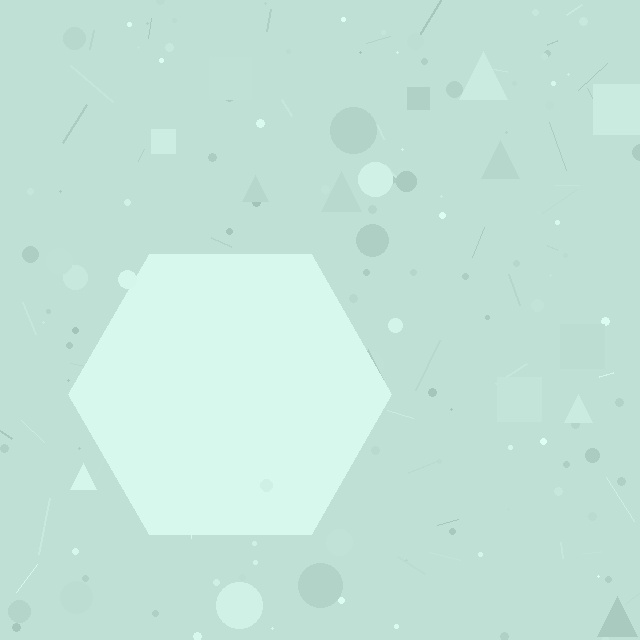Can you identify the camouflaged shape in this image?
The camouflaged shape is a hexagon.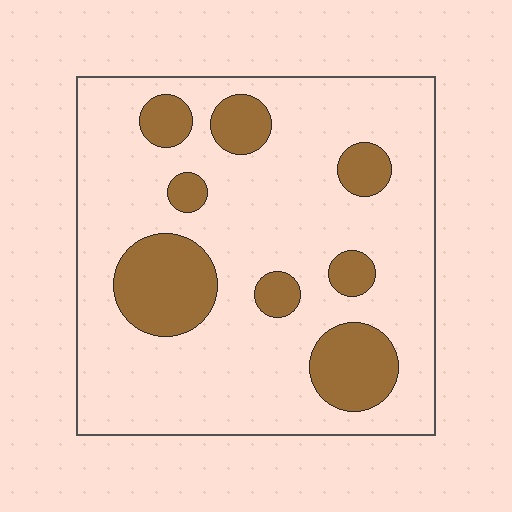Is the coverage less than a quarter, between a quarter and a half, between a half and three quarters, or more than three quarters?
Less than a quarter.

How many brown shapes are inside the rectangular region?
8.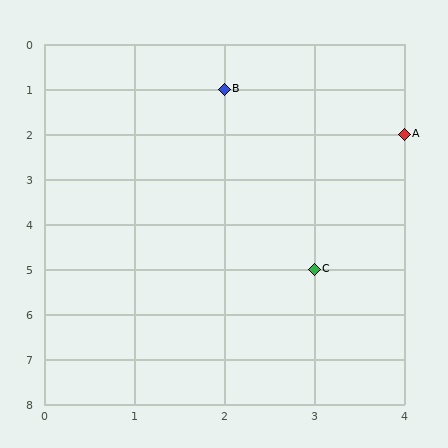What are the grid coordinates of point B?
Point B is at grid coordinates (2, 1).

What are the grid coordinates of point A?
Point A is at grid coordinates (4, 2).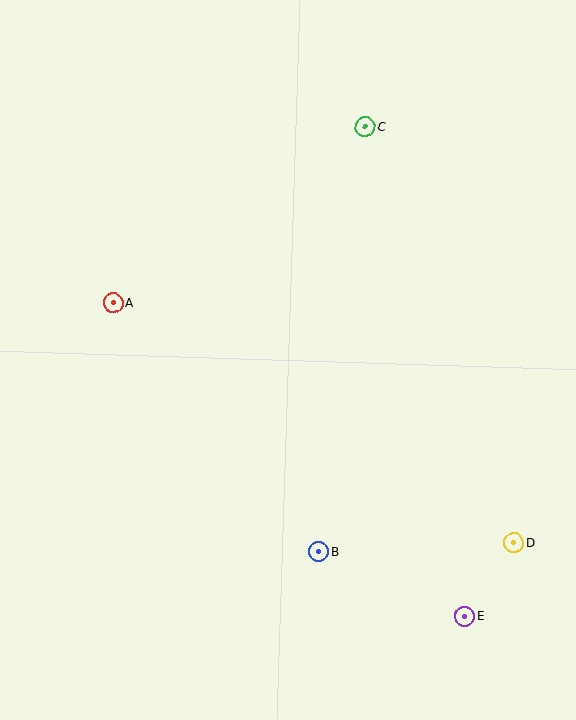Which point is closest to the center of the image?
Point A at (113, 303) is closest to the center.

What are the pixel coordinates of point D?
Point D is at (514, 543).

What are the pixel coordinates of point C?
Point C is at (365, 126).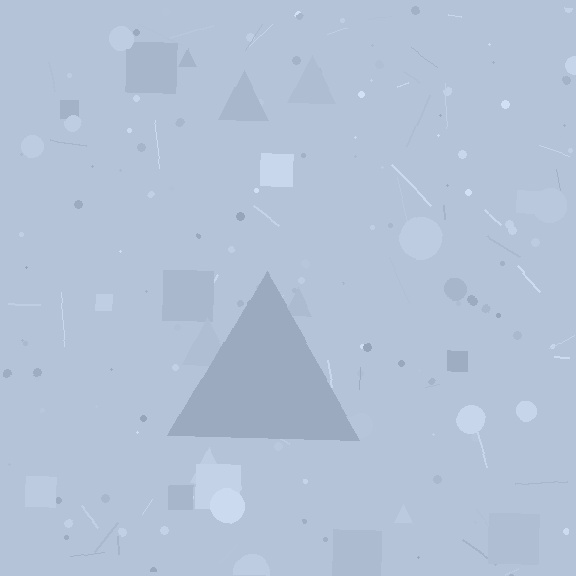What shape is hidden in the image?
A triangle is hidden in the image.